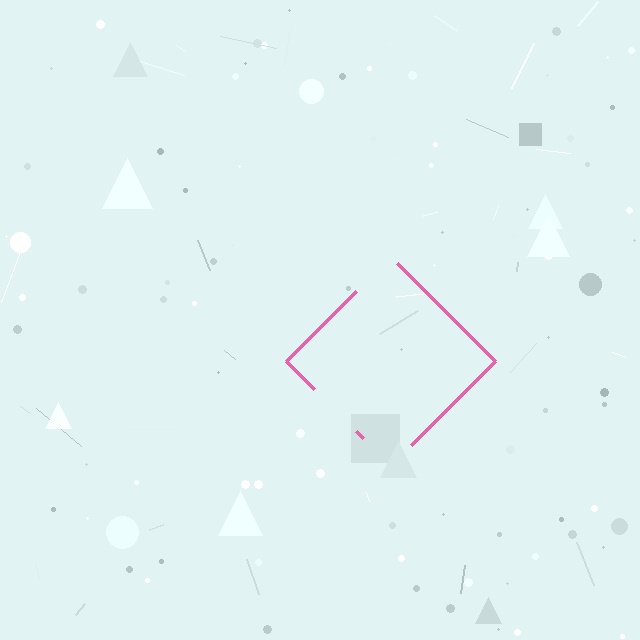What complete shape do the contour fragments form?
The contour fragments form a diamond.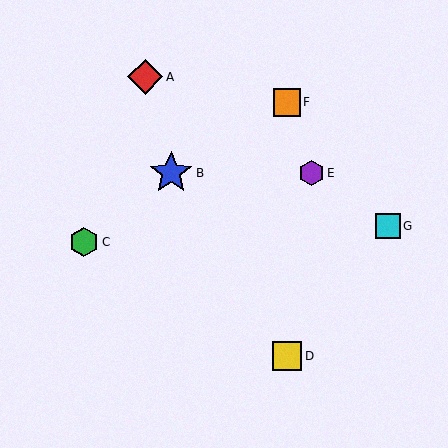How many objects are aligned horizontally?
2 objects (B, E) are aligned horizontally.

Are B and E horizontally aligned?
Yes, both are at y≈173.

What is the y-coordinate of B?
Object B is at y≈173.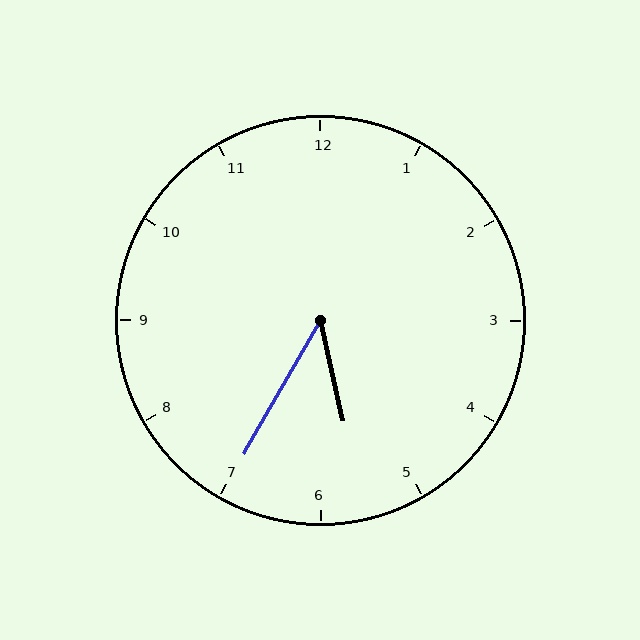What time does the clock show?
5:35.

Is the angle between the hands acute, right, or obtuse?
It is acute.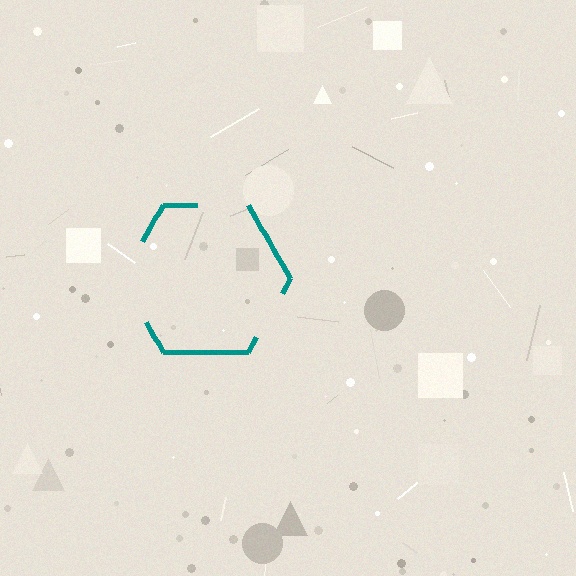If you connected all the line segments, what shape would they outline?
They would outline a hexagon.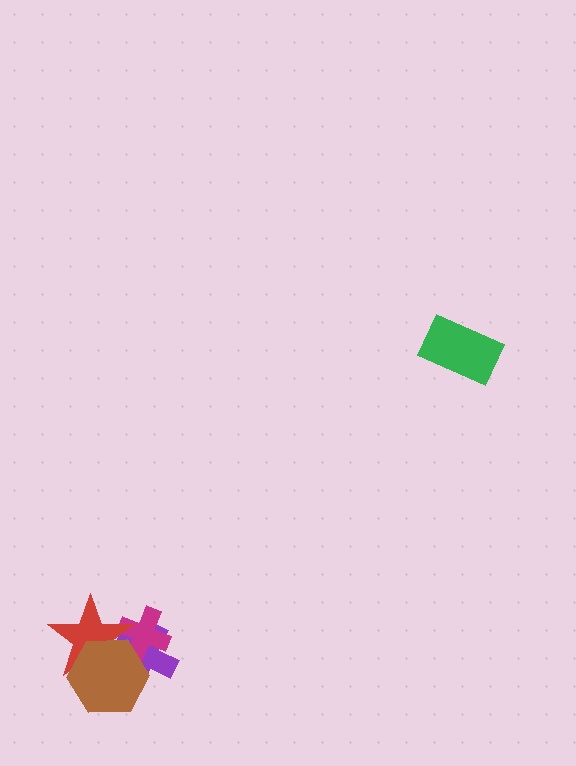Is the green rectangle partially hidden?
No, no other shape covers it.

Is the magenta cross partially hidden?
Yes, it is partially covered by another shape.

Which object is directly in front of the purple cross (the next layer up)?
The magenta cross is directly in front of the purple cross.